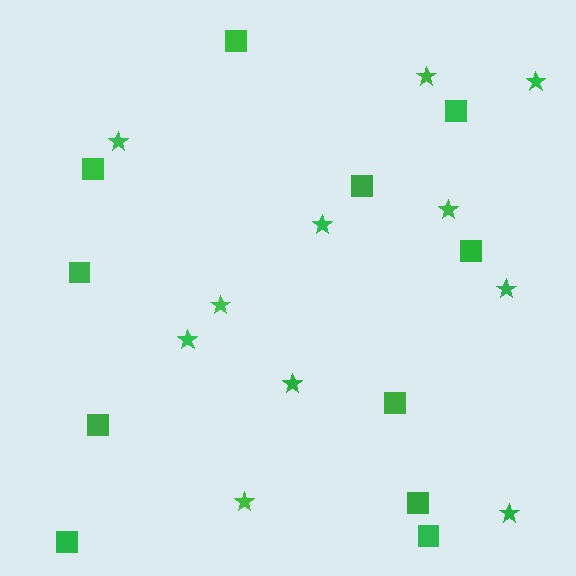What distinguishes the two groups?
There are 2 groups: one group of stars (11) and one group of squares (11).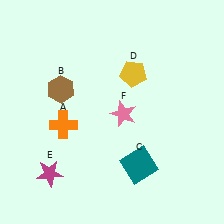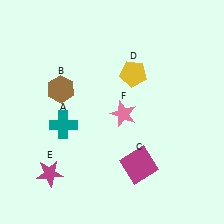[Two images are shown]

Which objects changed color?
A changed from orange to teal. C changed from teal to magenta.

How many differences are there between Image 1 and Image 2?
There are 2 differences between the two images.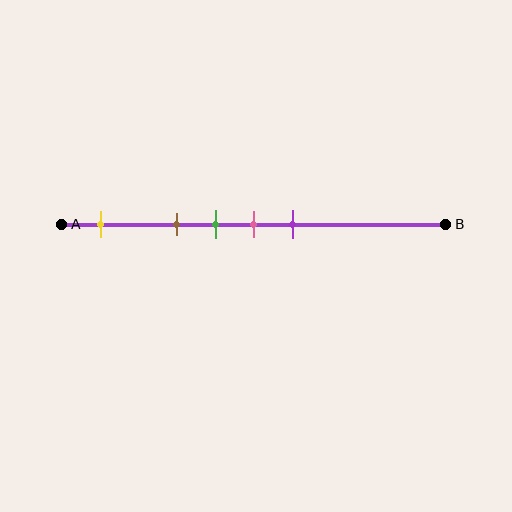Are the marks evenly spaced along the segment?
No, the marks are not evenly spaced.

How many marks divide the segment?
There are 5 marks dividing the segment.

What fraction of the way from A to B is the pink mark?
The pink mark is approximately 50% (0.5) of the way from A to B.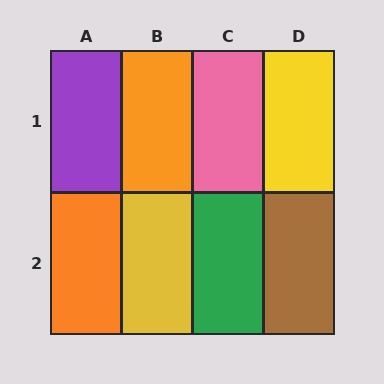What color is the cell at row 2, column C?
Green.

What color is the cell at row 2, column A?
Orange.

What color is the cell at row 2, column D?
Brown.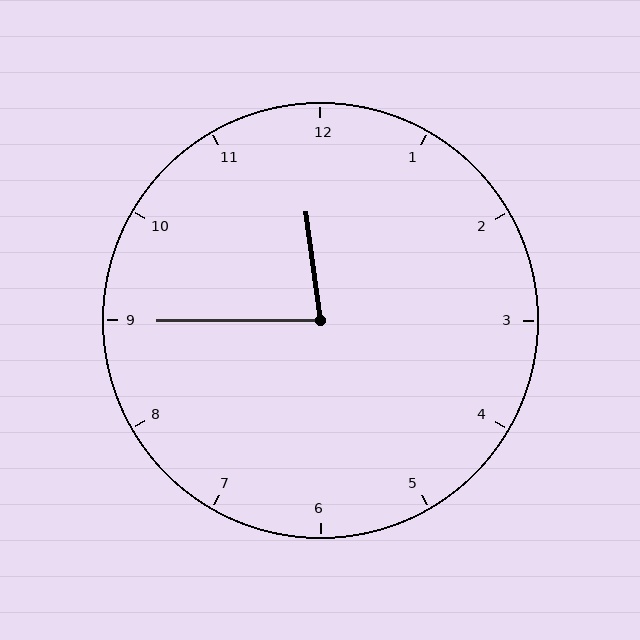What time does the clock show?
11:45.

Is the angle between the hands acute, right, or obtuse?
It is acute.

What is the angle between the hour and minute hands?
Approximately 82 degrees.